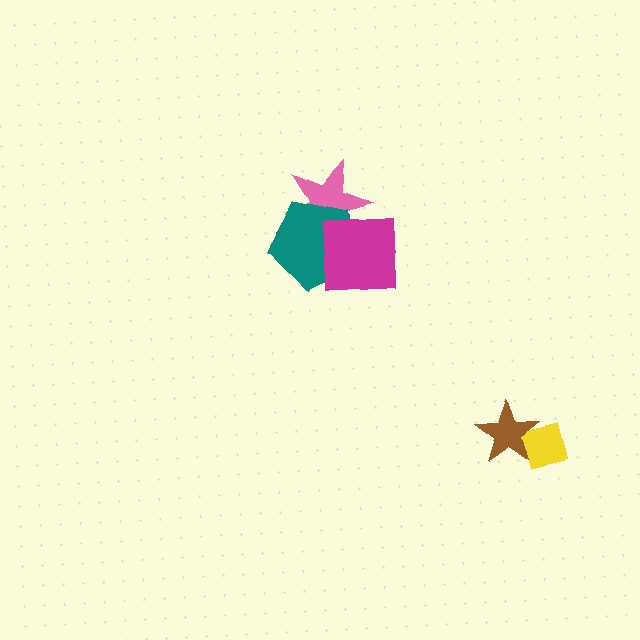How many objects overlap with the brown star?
1 object overlaps with the brown star.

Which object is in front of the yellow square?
The brown star is in front of the yellow square.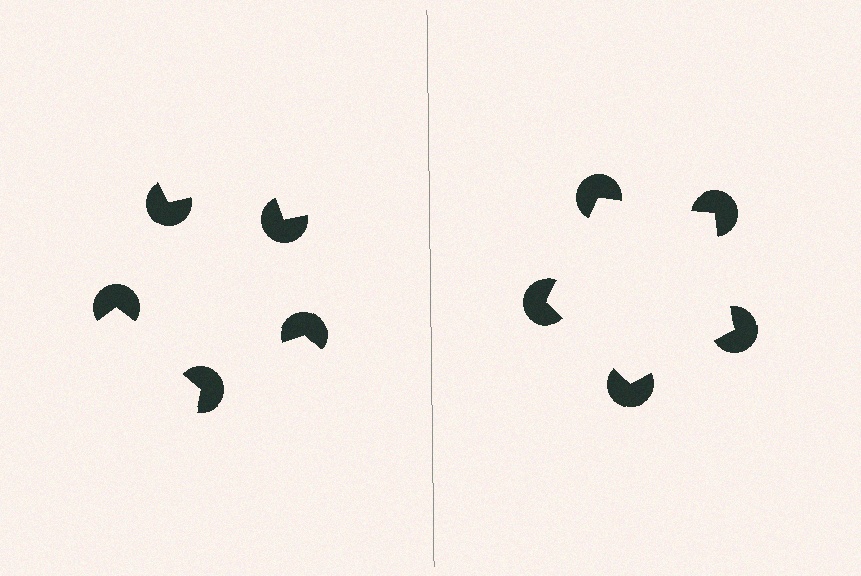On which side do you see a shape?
An illusory pentagon appears on the right side. On the left side the wedge cuts are rotated, so no coherent shape forms.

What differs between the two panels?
The pac-man discs are positioned identically on both sides; only the wedge orientations differ. On the right they align to a pentagon; on the left they are misaligned.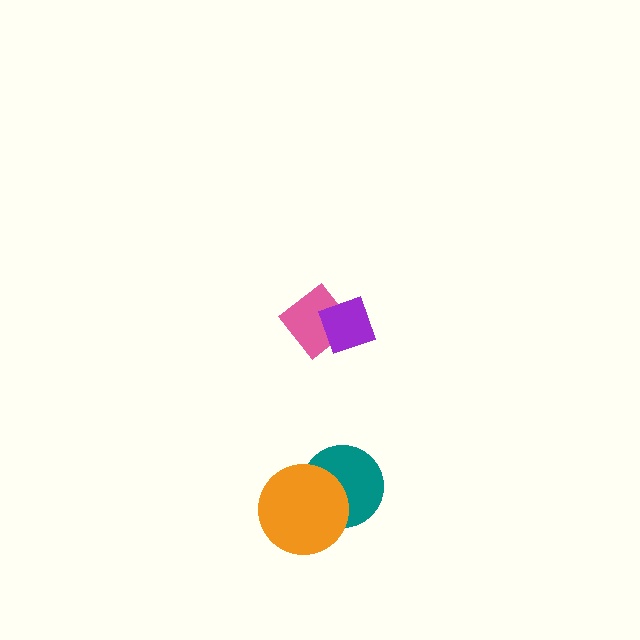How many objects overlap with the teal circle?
1 object overlaps with the teal circle.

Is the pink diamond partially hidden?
Yes, it is partially covered by another shape.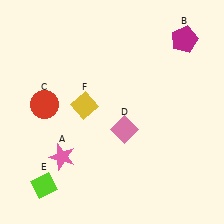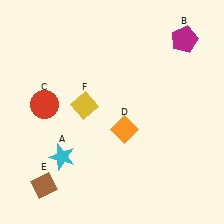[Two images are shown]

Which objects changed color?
A changed from pink to cyan. D changed from pink to orange. E changed from lime to brown.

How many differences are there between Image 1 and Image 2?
There are 3 differences between the two images.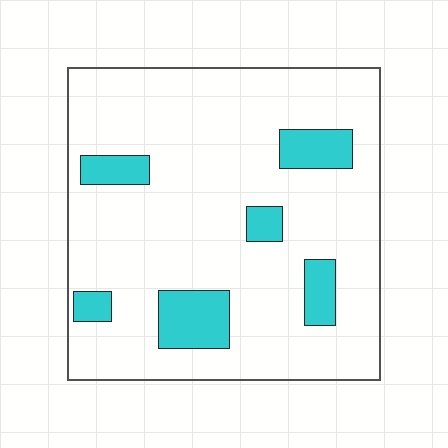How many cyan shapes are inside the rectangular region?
6.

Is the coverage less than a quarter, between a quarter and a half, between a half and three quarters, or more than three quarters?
Less than a quarter.